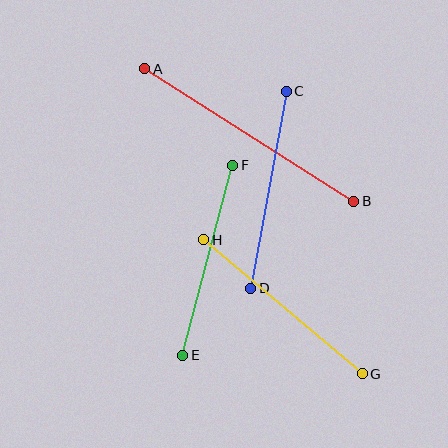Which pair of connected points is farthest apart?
Points A and B are farthest apart.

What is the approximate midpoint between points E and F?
The midpoint is at approximately (208, 260) pixels.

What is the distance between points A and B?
The distance is approximately 248 pixels.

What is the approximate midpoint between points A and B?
The midpoint is at approximately (249, 135) pixels.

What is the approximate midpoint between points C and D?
The midpoint is at approximately (268, 190) pixels.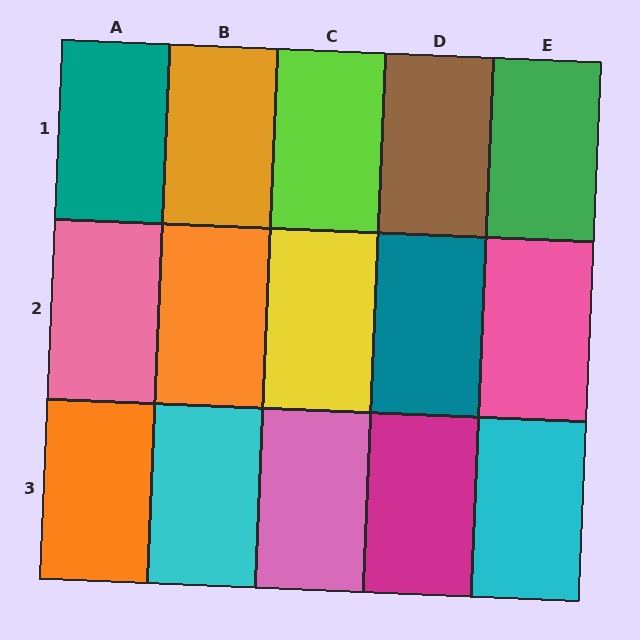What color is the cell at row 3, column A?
Orange.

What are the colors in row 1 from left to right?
Teal, orange, lime, brown, green.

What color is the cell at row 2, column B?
Orange.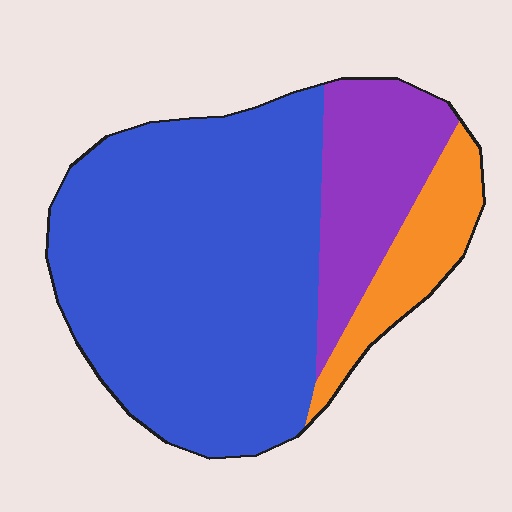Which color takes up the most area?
Blue, at roughly 70%.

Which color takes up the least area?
Orange, at roughly 15%.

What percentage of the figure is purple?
Purple takes up less than a quarter of the figure.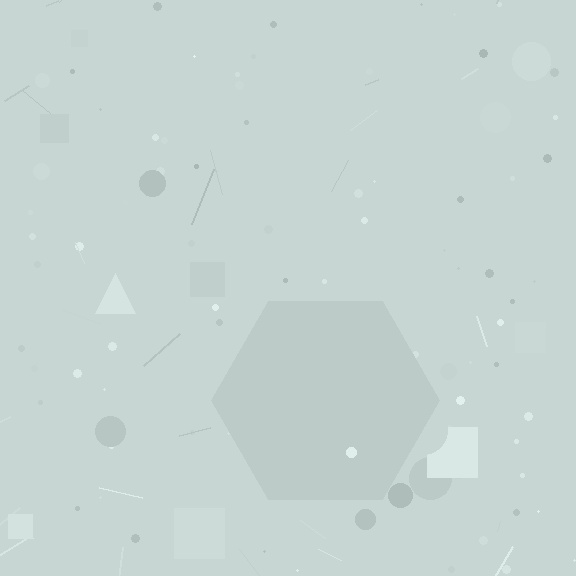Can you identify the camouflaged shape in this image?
The camouflaged shape is a hexagon.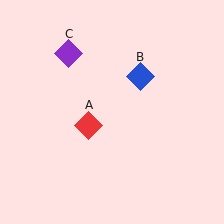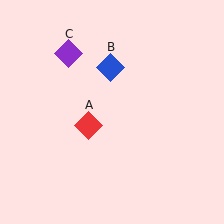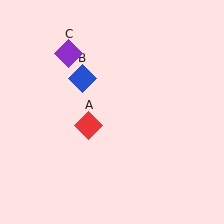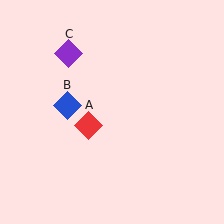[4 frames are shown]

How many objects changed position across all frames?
1 object changed position: blue diamond (object B).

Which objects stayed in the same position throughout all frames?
Red diamond (object A) and purple diamond (object C) remained stationary.